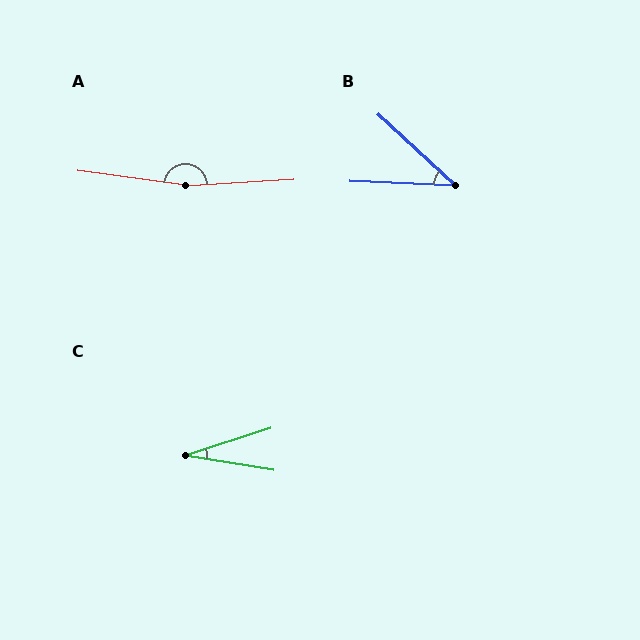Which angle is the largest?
A, at approximately 169 degrees.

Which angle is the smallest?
C, at approximately 27 degrees.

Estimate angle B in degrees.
Approximately 40 degrees.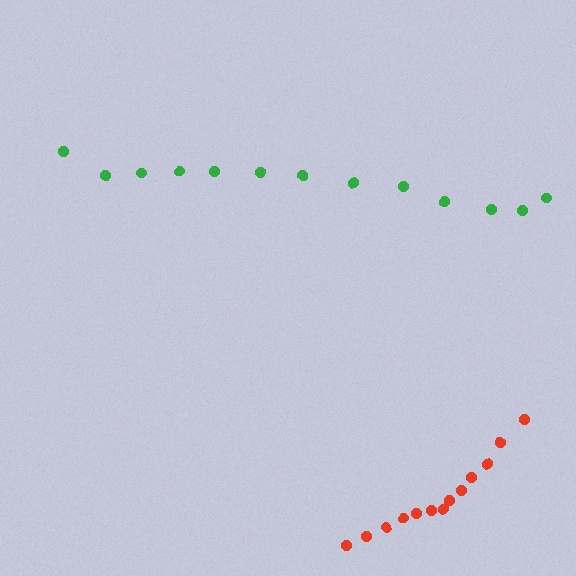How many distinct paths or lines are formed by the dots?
There are 2 distinct paths.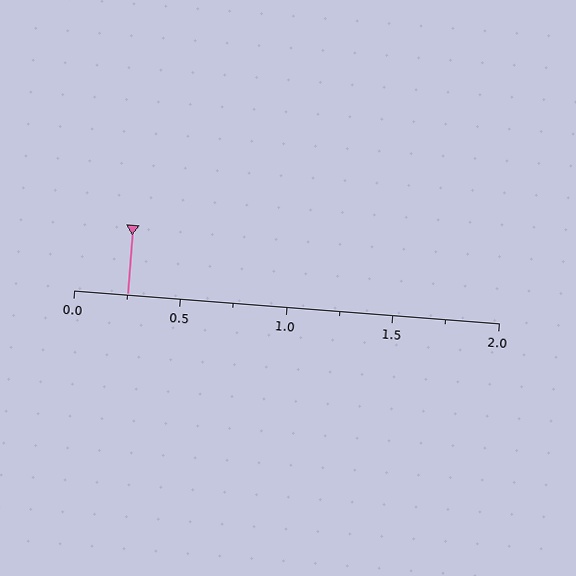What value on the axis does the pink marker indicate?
The marker indicates approximately 0.25.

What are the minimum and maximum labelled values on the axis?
The axis runs from 0.0 to 2.0.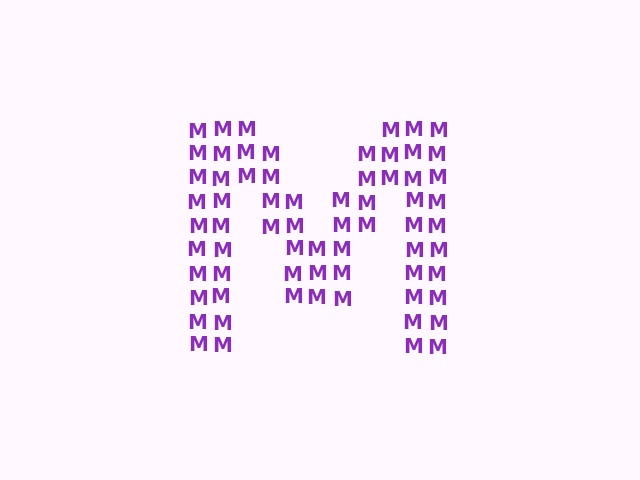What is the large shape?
The large shape is the letter M.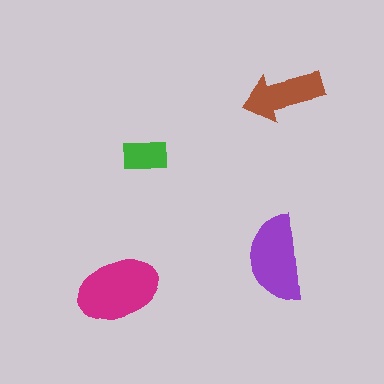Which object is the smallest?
The green rectangle.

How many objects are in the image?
There are 4 objects in the image.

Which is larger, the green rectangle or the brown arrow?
The brown arrow.